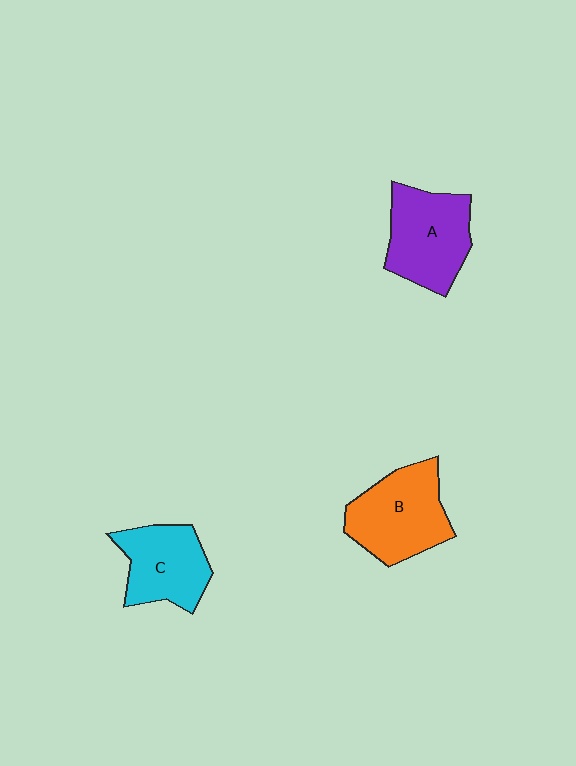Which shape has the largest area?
Shape B (orange).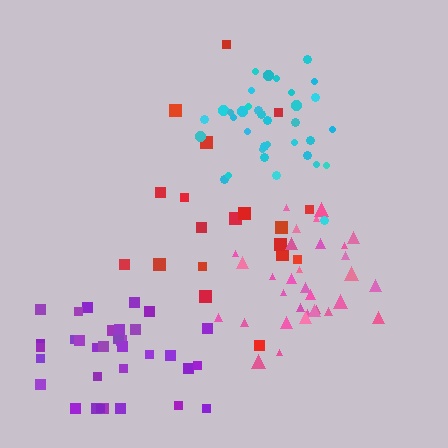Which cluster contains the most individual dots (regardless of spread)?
Cyan (35).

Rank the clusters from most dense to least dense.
cyan, pink, purple, red.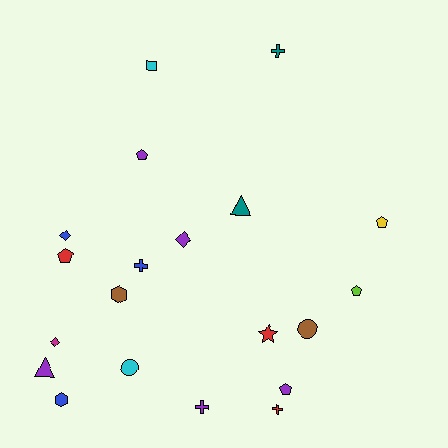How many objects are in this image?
There are 20 objects.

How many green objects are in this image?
There are no green objects.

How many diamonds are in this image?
There are 3 diamonds.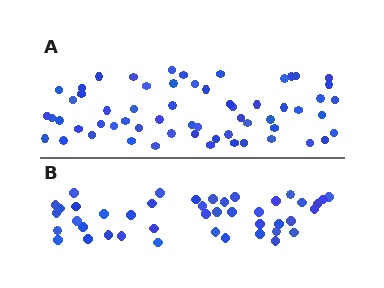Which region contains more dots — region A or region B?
Region A (the top region) has more dots.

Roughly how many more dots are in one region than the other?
Region A has approximately 15 more dots than region B.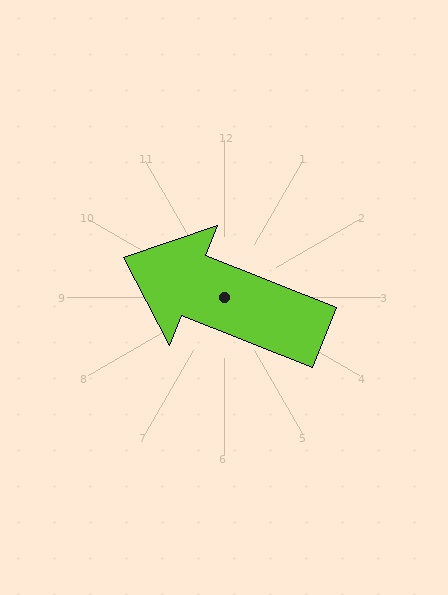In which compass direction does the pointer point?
West.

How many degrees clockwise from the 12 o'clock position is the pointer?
Approximately 292 degrees.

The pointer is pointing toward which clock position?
Roughly 10 o'clock.